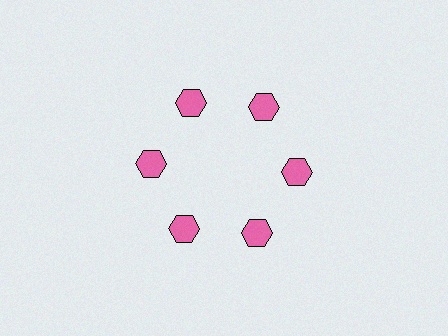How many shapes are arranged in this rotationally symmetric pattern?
There are 6 shapes, arranged in 6 groups of 1.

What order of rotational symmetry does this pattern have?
This pattern has 6-fold rotational symmetry.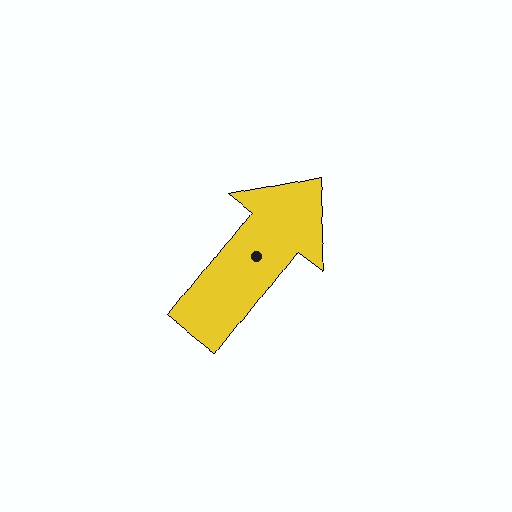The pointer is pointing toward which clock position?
Roughly 1 o'clock.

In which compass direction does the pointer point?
Northeast.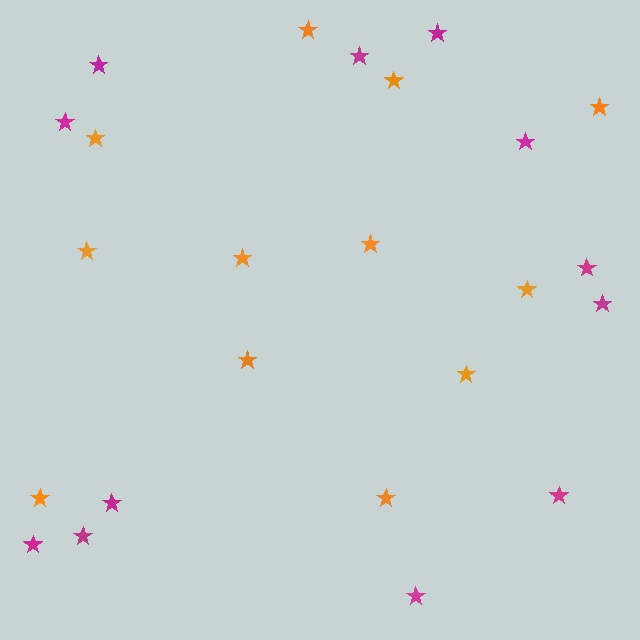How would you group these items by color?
There are 2 groups: one group of orange stars (12) and one group of magenta stars (12).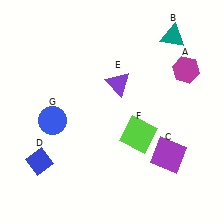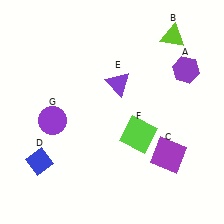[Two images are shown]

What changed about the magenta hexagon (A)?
In Image 1, A is magenta. In Image 2, it changed to purple.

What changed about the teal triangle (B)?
In Image 1, B is teal. In Image 2, it changed to lime.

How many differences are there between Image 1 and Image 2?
There are 3 differences between the two images.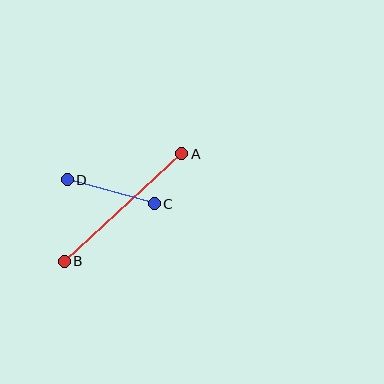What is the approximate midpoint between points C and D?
The midpoint is at approximately (111, 192) pixels.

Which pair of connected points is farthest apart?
Points A and B are farthest apart.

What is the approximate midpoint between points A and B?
The midpoint is at approximately (123, 207) pixels.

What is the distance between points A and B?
The distance is approximately 159 pixels.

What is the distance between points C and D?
The distance is approximately 90 pixels.